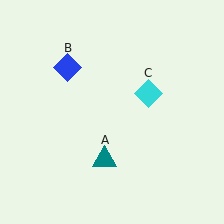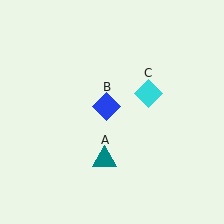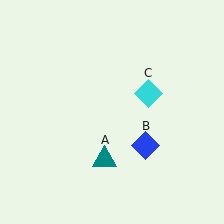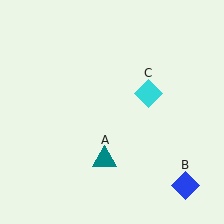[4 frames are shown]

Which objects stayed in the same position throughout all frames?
Teal triangle (object A) and cyan diamond (object C) remained stationary.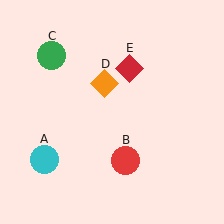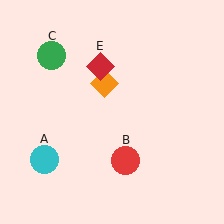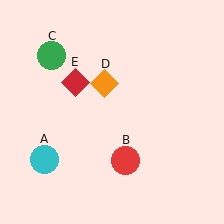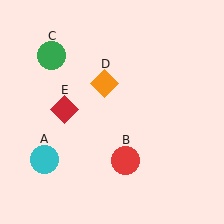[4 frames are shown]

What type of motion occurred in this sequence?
The red diamond (object E) rotated counterclockwise around the center of the scene.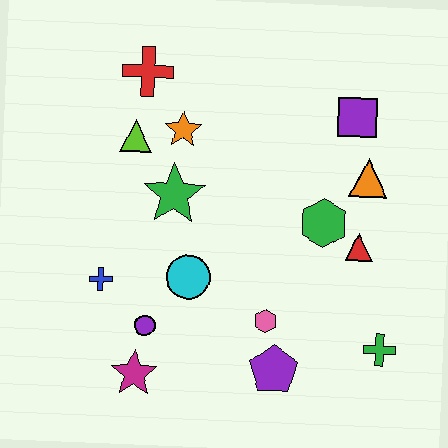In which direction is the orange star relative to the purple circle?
The orange star is above the purple circle.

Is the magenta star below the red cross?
Yes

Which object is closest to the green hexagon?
The red triangle is closest to the green hexagon.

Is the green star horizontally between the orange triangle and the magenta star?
Yes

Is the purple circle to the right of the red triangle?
No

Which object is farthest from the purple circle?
The purple square is farthest from the purple circle.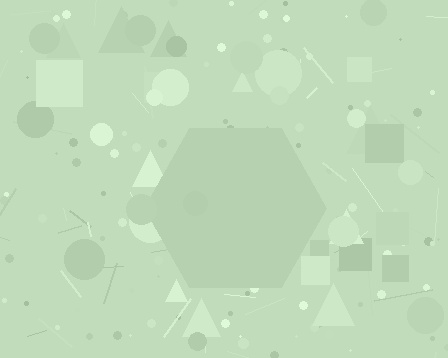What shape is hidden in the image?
A hexagon is hidden in the image.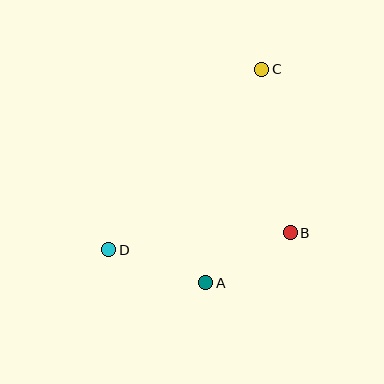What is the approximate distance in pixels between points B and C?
The distance between B and C is approximately 166 pixels.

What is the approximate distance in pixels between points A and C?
The distance between A and C is approximately 221 pixels.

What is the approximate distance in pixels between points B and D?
The distance between B and D is approximately 182 pixels.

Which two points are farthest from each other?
Points C and D are farthest from each other.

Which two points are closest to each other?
Points A and B are closest to each other.